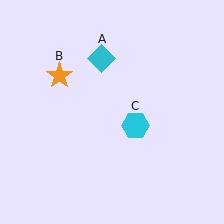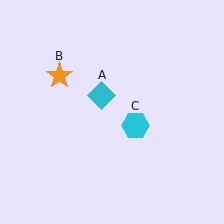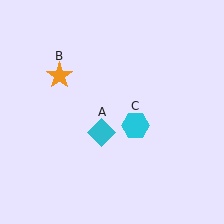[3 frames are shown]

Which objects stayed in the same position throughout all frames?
Orange star (object B) and cyan hexagon (object C) remained stationary.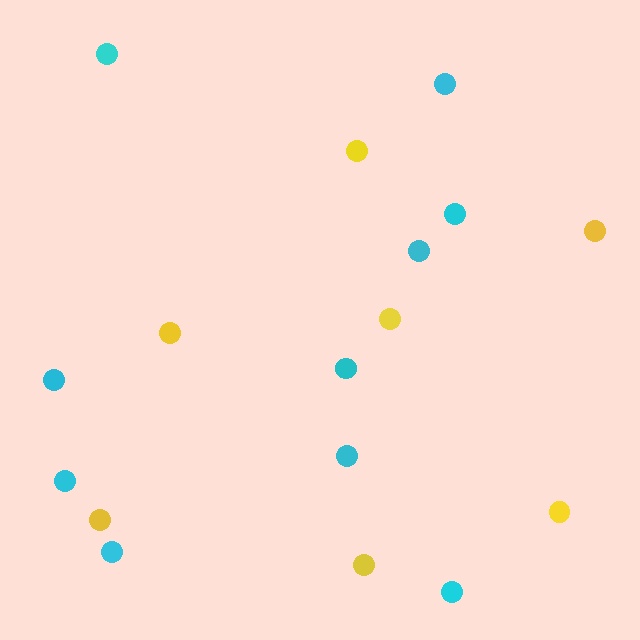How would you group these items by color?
There are 2 groups: one group of cyan circles (10) and one group of yellow circles (7).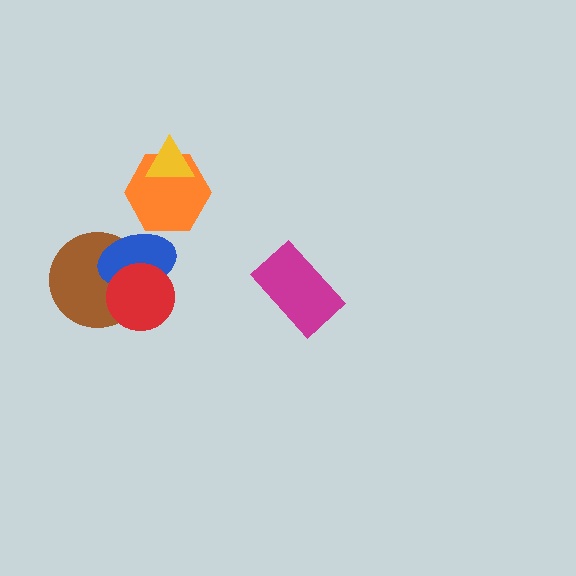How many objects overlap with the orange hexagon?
2 objects overlap with the orange hexagon.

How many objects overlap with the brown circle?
2 objects overlap with the brown circle.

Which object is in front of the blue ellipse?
The red circle is in front of the blue ellipse.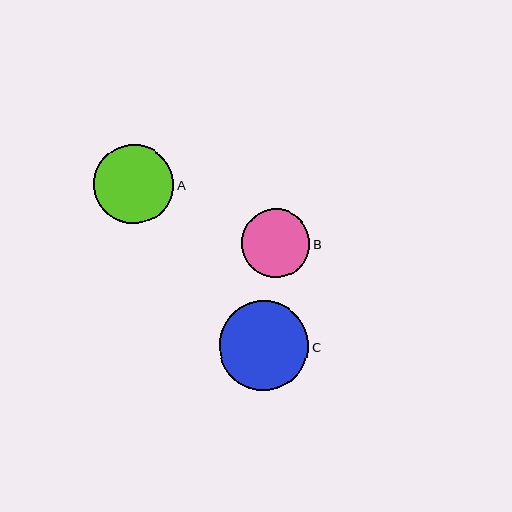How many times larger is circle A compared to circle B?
Circle A is approximately 1.2 times the size of circle B.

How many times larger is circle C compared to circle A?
Circle C is approximately 1.1 times the size of circle A.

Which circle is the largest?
Circle C is the largest with a size of approximately 89 pixels.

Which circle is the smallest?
Circle B is the smallest with a size of approximately 69 pixels.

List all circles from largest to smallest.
From largest to smallest: C, A, B.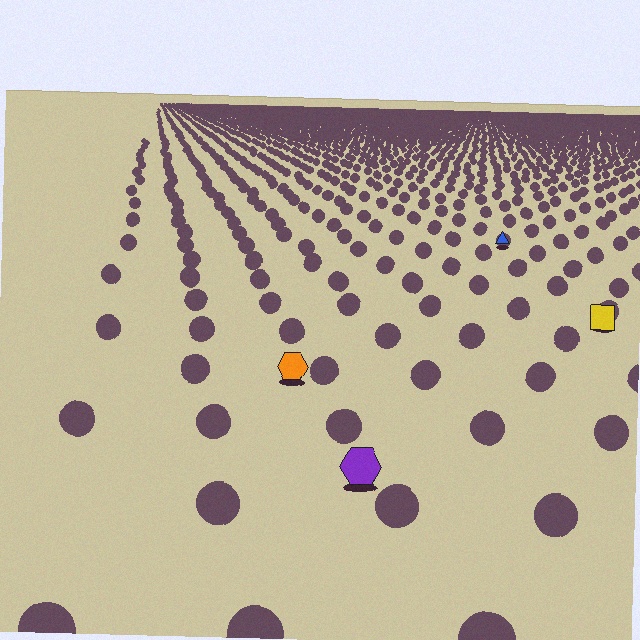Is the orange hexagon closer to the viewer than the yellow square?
Yes. The orange hexagon is closer — you can tell from the texture gradient: the ground texture is coarser near it.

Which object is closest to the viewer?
The purple hexagon is closest. The texture marks near it are larger and more spread out.